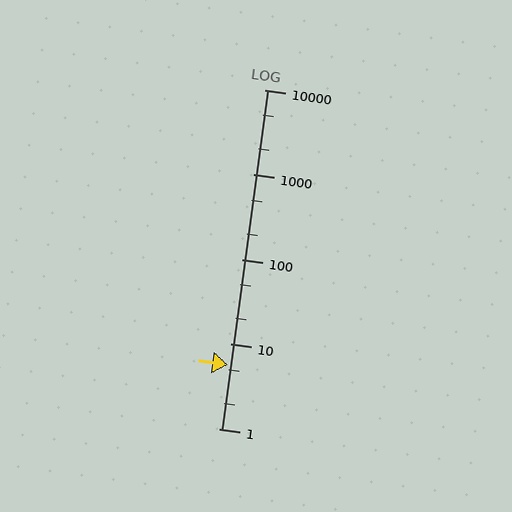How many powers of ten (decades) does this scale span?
The scale spans 4 decades, from 1 to 10000.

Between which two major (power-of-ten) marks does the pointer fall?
The pointer is between 1 and 10.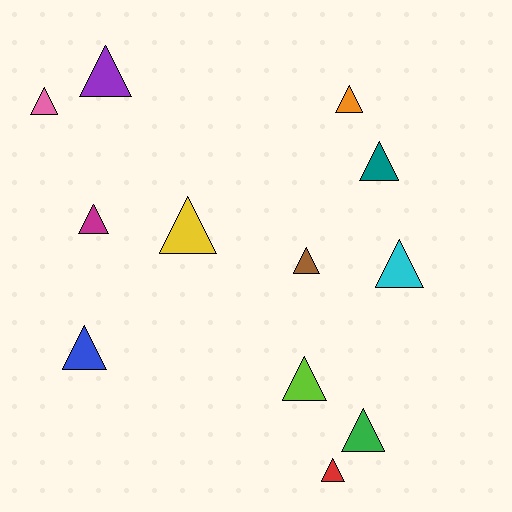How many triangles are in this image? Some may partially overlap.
There are 12 triangles.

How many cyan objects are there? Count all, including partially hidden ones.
There is 1 cyan object.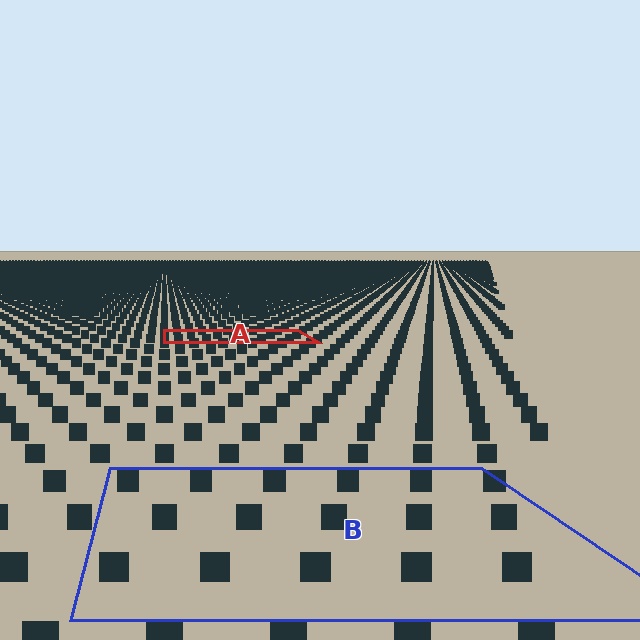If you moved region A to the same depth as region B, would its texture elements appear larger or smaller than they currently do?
They would appear larger. At a closer depth, the same texture elements are projected at a bigger on-screen size.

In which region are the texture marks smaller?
The texture marks are smaller in region A, because it is farther away.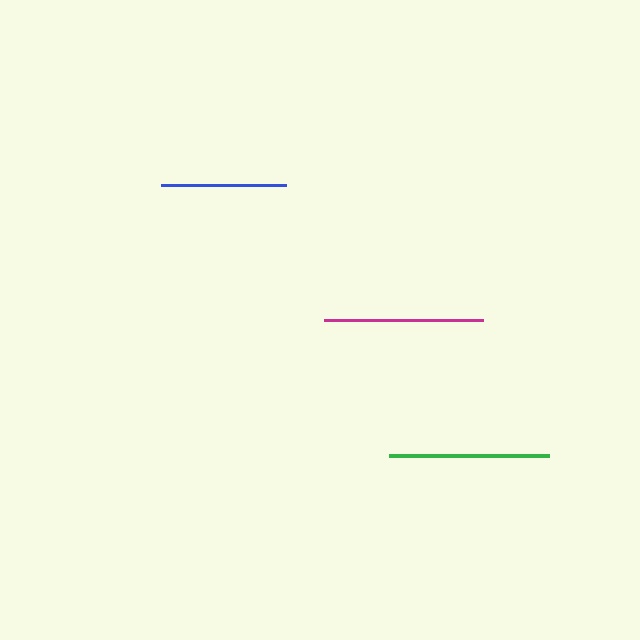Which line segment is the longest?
The green line is the longest at approximately 160 pixels.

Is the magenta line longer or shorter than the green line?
The green line is longer than the magenta line.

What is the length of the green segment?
The green segment is approximately 160 pixels long.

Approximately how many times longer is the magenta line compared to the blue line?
The magenta line is approximately 1.3 times the length of the blue line.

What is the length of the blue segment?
The blue segment is approximately 125 pixels long.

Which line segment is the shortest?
The blue line is the shortest at approximately 125 pixels.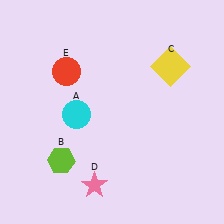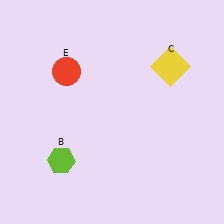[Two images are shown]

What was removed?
The cyan circle (A), the pink star (D) were removed in Image 2.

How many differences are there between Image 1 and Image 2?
There are 2 differences between the two images.